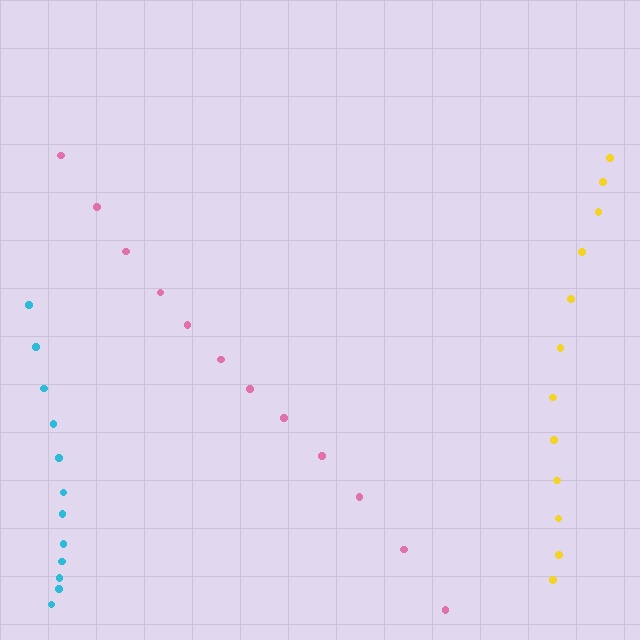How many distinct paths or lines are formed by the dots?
There are 3 distinct paths.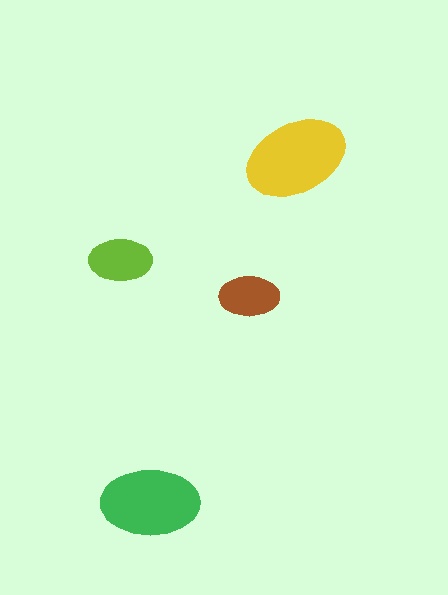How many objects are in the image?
There are 4 objects in the image.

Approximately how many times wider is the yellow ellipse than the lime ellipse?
About 1.5 times wider.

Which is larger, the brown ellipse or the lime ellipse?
The lime one.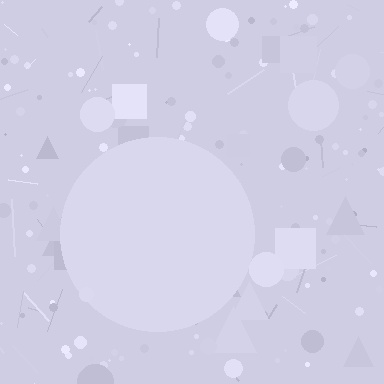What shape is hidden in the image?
A circle is hidden in the image.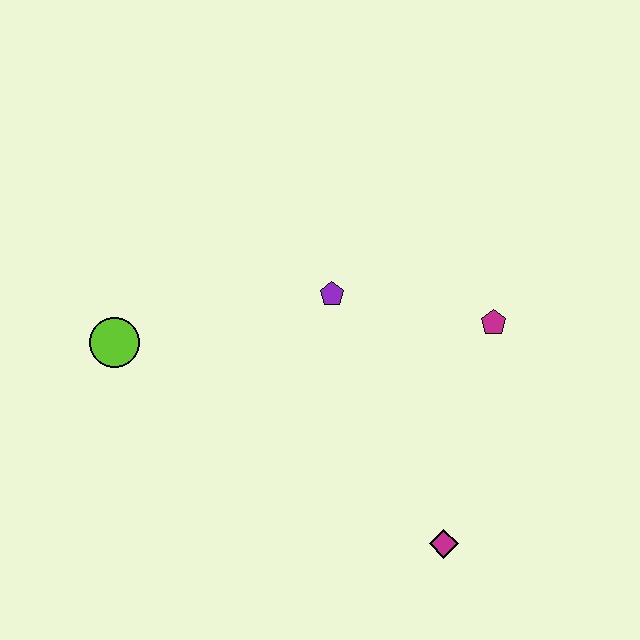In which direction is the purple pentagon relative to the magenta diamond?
The purple pentagon is above the magenta diamond.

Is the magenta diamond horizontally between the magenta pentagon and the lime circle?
Yes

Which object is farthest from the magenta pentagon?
The lime circle is farthest from the magenta pentagon.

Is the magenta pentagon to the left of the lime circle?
No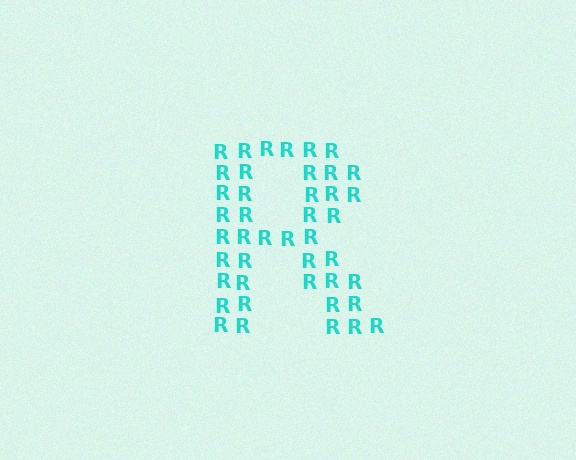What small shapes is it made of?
It is made of small letter R's.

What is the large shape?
The large shape is the letter R.